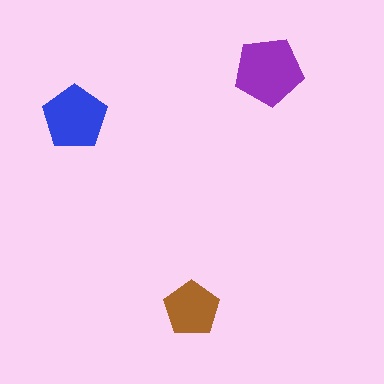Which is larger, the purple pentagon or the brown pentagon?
The purple one.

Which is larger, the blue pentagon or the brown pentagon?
The blue one.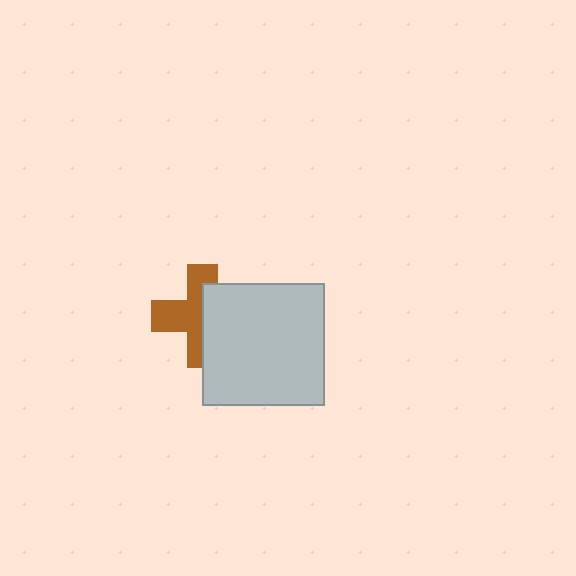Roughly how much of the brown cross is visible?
About half of it is visible (roughly 54%).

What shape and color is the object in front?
The object in front is a light gray square.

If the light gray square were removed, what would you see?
You would see the complete brown cross.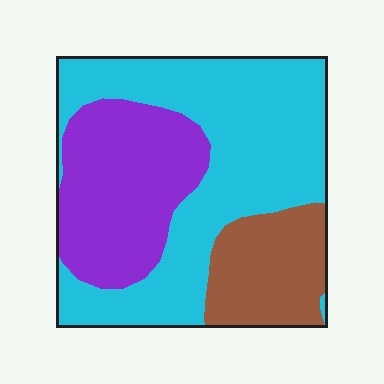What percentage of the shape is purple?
Purple covers about 30% of the shape.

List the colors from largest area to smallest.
From largest to smallest: cyan, purple, brown.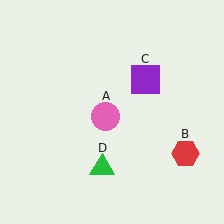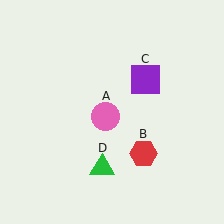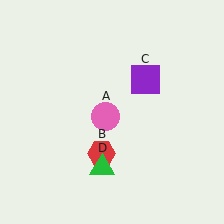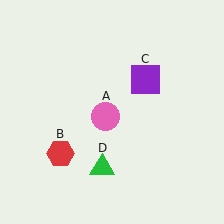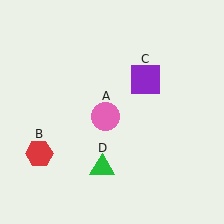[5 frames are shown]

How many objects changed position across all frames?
1 object changed position: red hexagon (object B).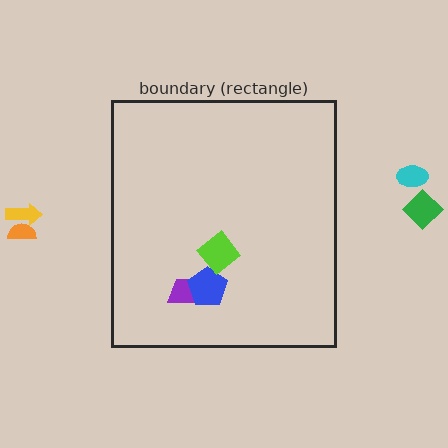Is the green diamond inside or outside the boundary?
Outside.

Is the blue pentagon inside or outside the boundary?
Inside.